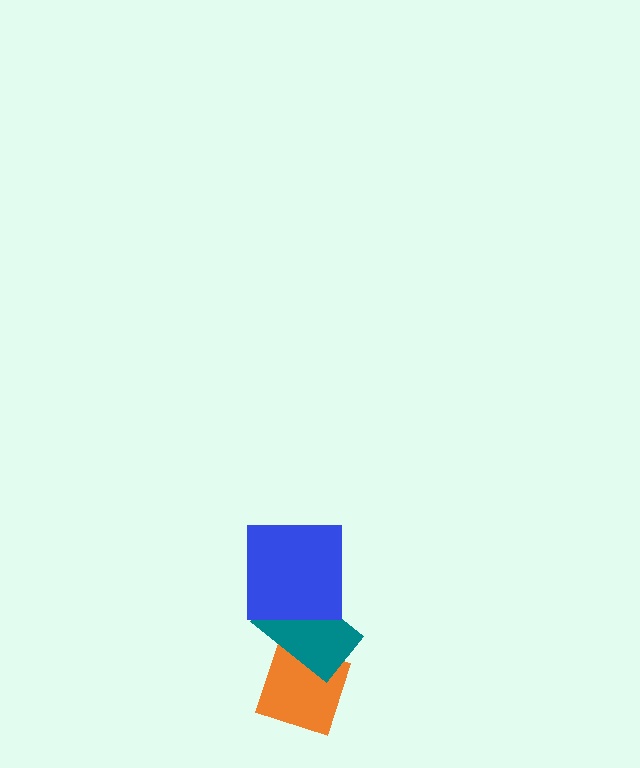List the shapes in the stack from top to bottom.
From top to bottom: the blue square, the teal rectangle, the orange diamond.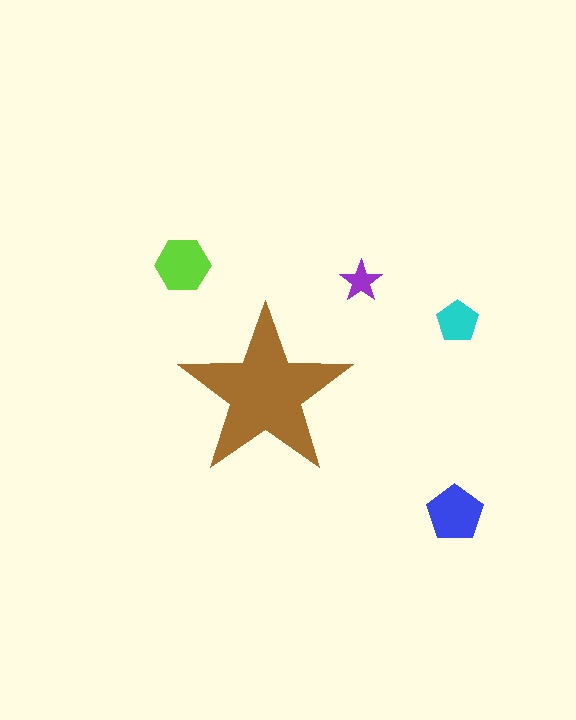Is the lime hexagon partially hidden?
No, the lime hexagon is fully visible.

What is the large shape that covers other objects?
A brown star.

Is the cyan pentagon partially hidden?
No, the cyan pentagon is fully visible.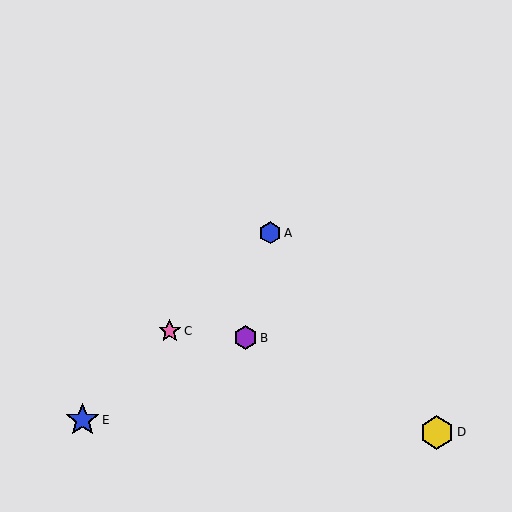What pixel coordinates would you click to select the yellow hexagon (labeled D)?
Click at (437, 432) to select the yellow hexagon D.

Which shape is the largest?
The yellow hexagon (labeled D) is the largest.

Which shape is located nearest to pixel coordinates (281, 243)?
The blue hexagon (labeled A) at (270, 233) is nearest to that location.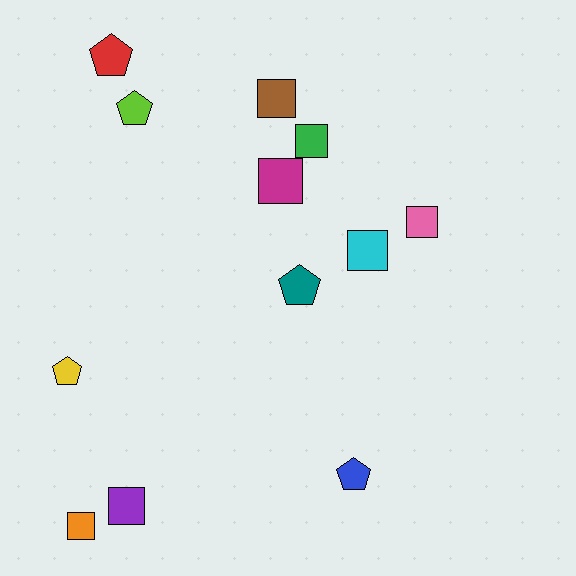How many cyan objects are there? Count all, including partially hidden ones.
There is 1 cyan object.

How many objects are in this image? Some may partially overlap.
There are 12 objects.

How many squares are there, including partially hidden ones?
There are 7 squares.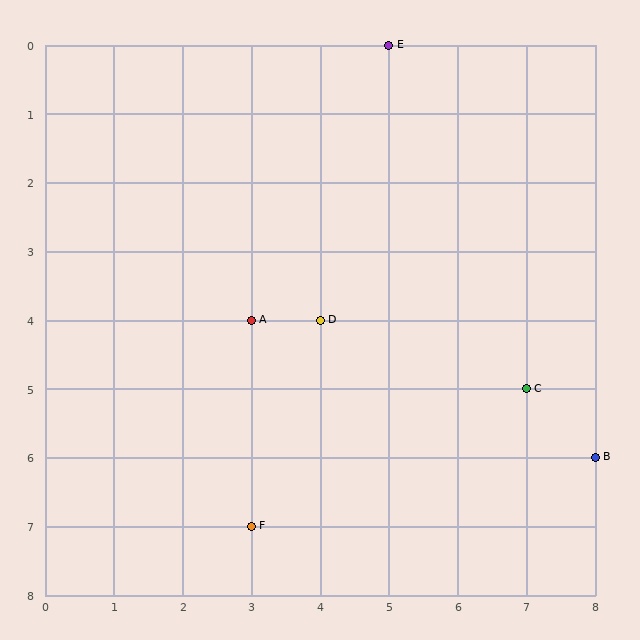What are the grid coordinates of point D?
Point D is at grid coordinates (4, 4).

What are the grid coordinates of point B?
Point B is at grid coordinates (8, 6).